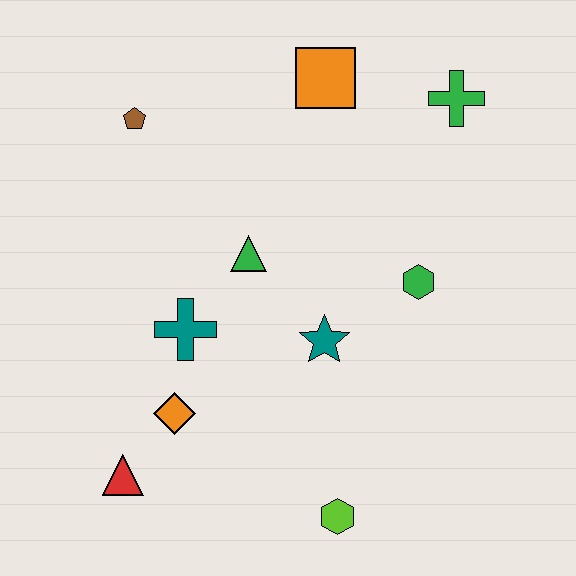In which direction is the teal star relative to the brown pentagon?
The teal star is below the brown pentagon.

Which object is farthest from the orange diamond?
The green cross is farthest from the orange diamond.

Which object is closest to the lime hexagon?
The teal star is closest to the lime hexagon.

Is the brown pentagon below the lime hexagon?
No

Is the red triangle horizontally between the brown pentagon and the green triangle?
No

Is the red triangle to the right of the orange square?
No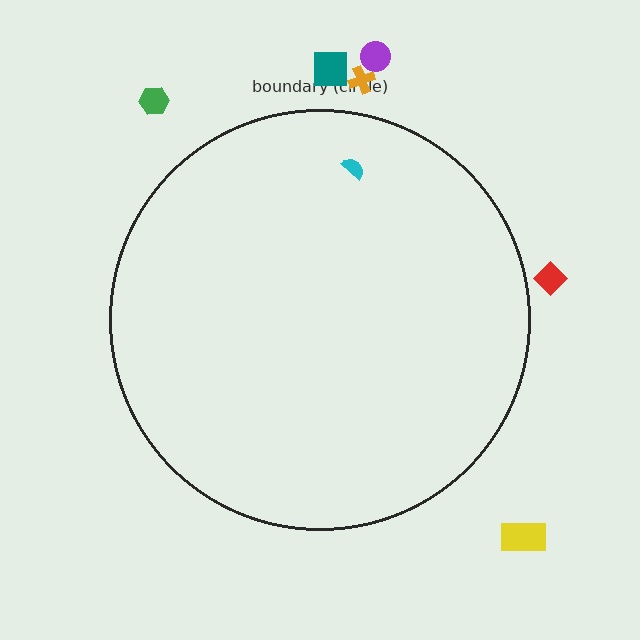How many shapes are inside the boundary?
1 inside, 6 outside.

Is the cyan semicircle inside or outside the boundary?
Inside.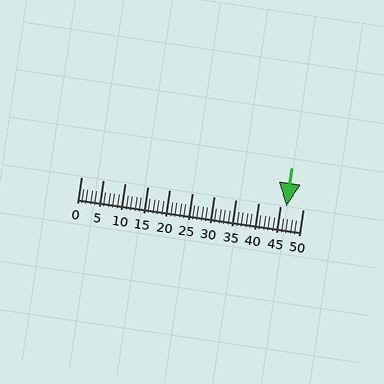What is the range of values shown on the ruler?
The ruler shows values from 0 to 50.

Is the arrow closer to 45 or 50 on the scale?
The arrow is closer to 45.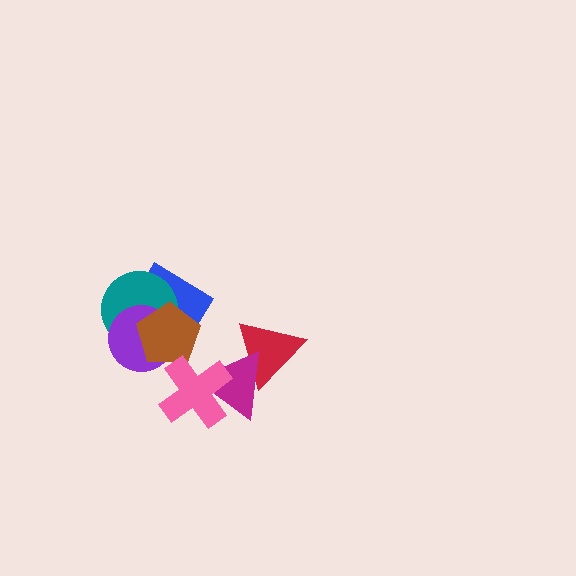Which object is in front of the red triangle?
The magenta triangle is in front of the red triangle.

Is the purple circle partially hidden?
Yes, it is partially covered by another shape.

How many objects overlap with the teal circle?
3 objects overlap with the teal circle.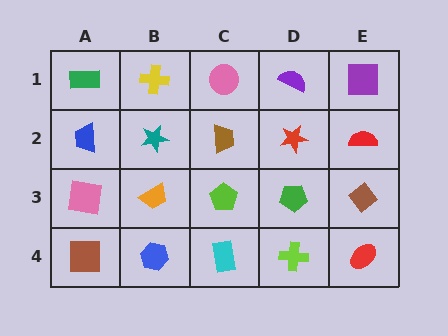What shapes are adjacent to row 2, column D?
A purple semicircle (row 1, column D), a green pentagon (row 3, column D), a brown trapezoid (row 2, column C), a red semicircle (row 2, column E).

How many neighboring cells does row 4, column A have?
2.